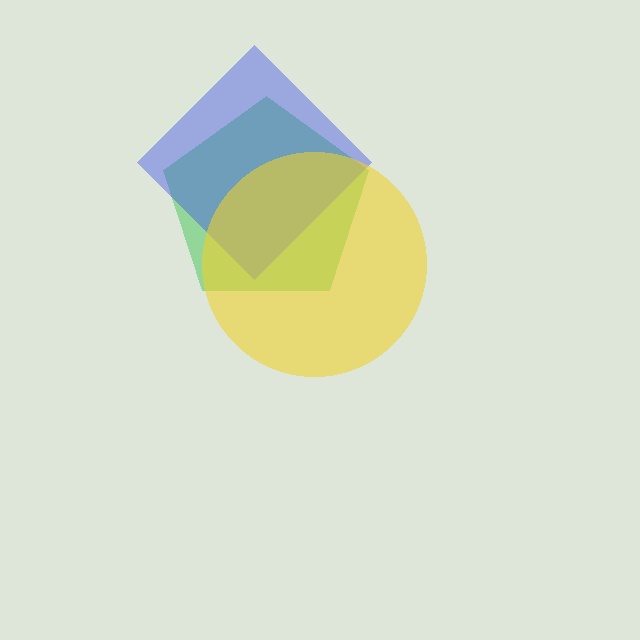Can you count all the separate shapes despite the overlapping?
Yes, there are 3 separate shapes.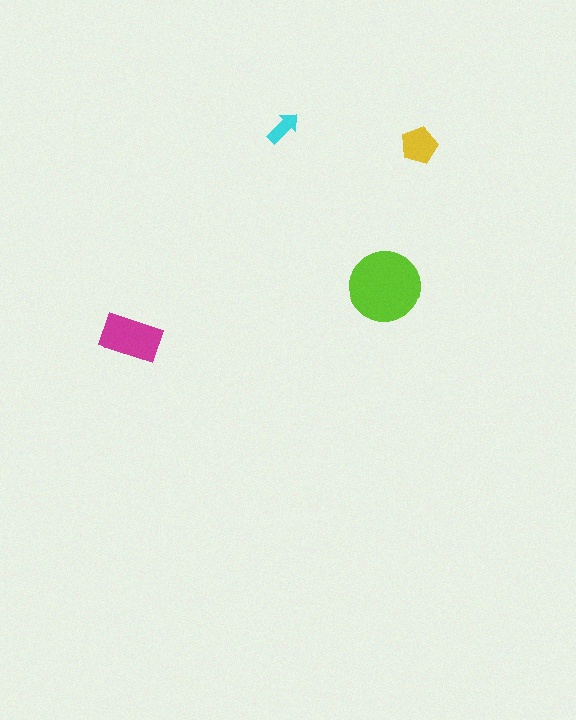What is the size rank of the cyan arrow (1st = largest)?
4th.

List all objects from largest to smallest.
The lime circle, the magenta rectangle, the yellow pentagon, the cyan arrow.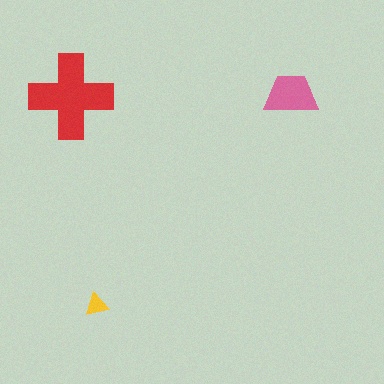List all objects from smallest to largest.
The yellow triangle, the pink trapezoid, the red cross.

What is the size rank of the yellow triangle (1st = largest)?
3rd.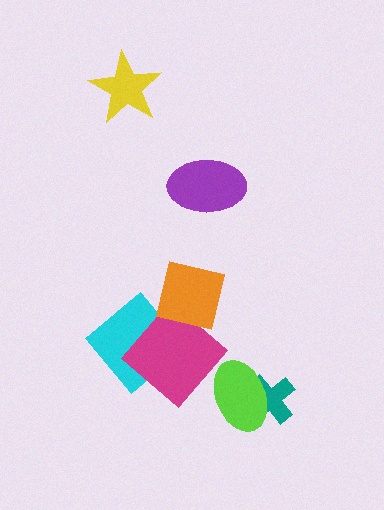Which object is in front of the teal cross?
The lime ellipse is in front of the teal cross.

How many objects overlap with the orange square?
1 object overlaps with the orange square.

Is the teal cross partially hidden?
Yes, it is partially covered by another shape.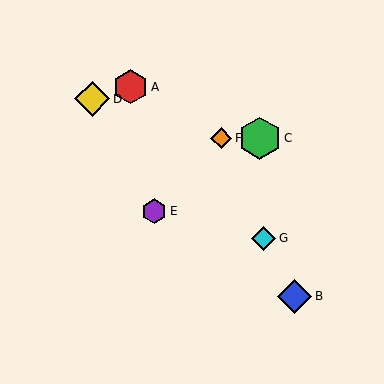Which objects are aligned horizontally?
Objects C, F are aligned horizontally.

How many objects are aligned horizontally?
2 objects (C, F) are aligned horizontally.